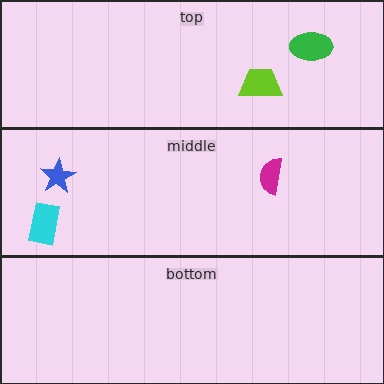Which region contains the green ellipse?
The top region.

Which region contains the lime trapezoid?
The top region.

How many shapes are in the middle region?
3.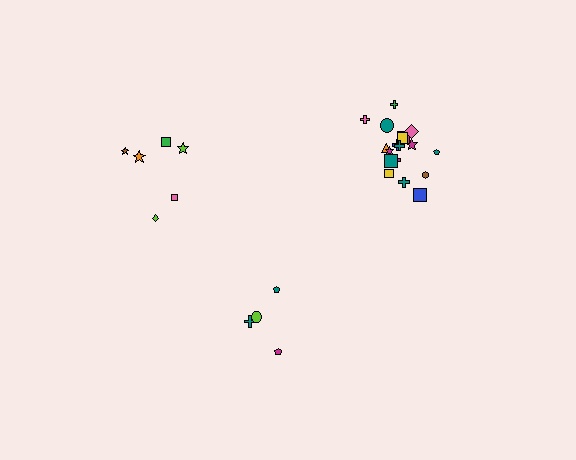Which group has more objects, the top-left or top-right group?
The top-right group.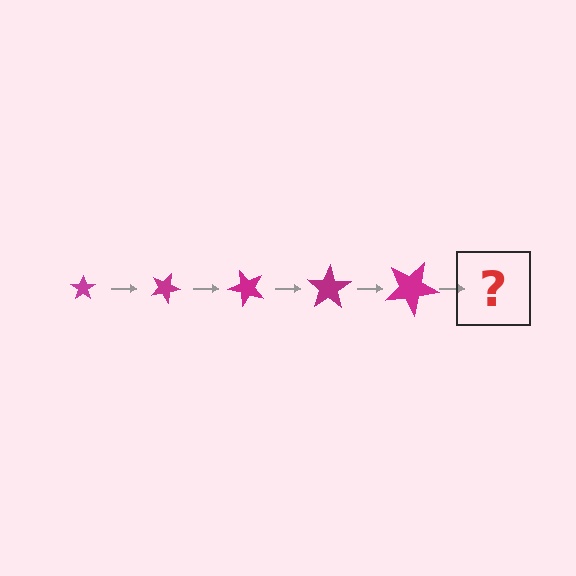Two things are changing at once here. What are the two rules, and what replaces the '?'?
The two rules are that the star grows larger each step and it rotates 25 degrees each step. The '?' should be a star, larger than the previous one and rotated 125 degrees from the start.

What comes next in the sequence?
The next element should be a star, larger than the previous one and rotated 125 degrees from the start.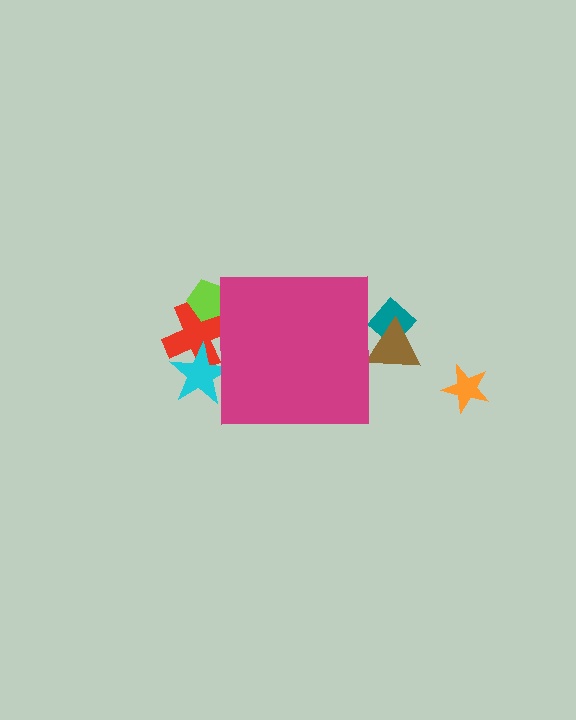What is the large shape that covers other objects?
A magenta square.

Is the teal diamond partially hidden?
Yes, the teal diamond is partially hidden behind the magenta square.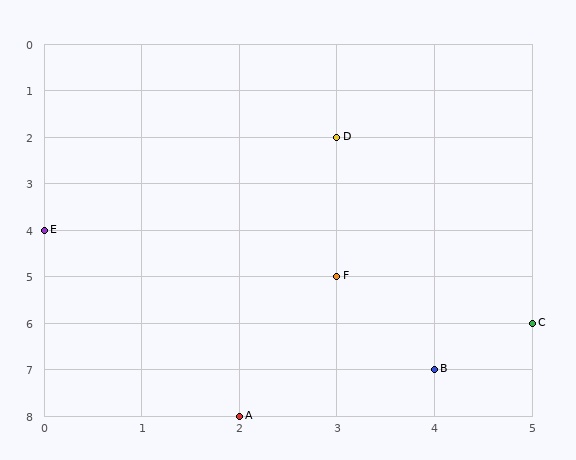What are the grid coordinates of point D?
Point D is at grid coordinates (3, 2).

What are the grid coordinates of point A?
Point A is at grid coordinates (2, 8).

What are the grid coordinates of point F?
Point F is at grid coordinates (3, 5).